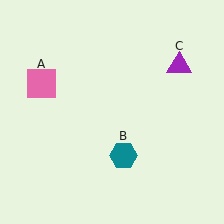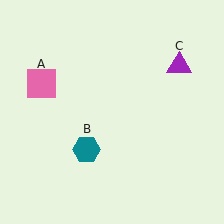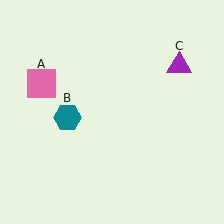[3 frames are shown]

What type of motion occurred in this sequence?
The teal hexagon (object B) rotated clockwise around the center of the scene.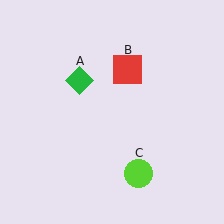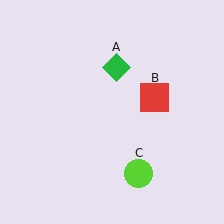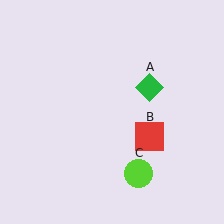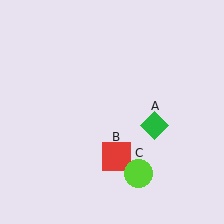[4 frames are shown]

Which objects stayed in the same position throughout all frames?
Lime circle (object C) remained stationary.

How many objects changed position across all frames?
2 objects changed position: green diamond (object A), red square (object B).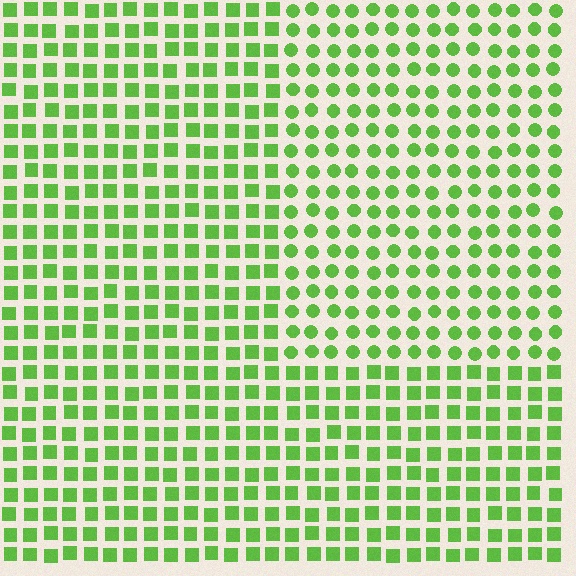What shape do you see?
I see a rectangle.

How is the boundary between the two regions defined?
The boundary is defined by a change in element shape: circles inside vs. squares outside. All elements share the same color and spacing.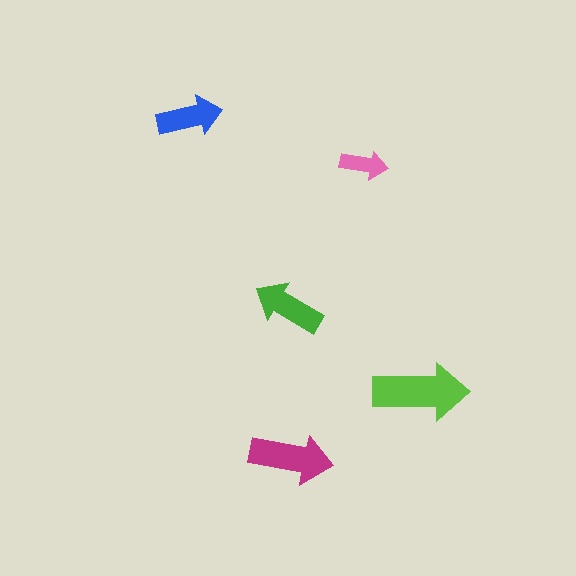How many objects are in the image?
There are 5 objects in the image.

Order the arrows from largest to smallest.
the lime one, the magenta one, the green one, the blue one, the pink one.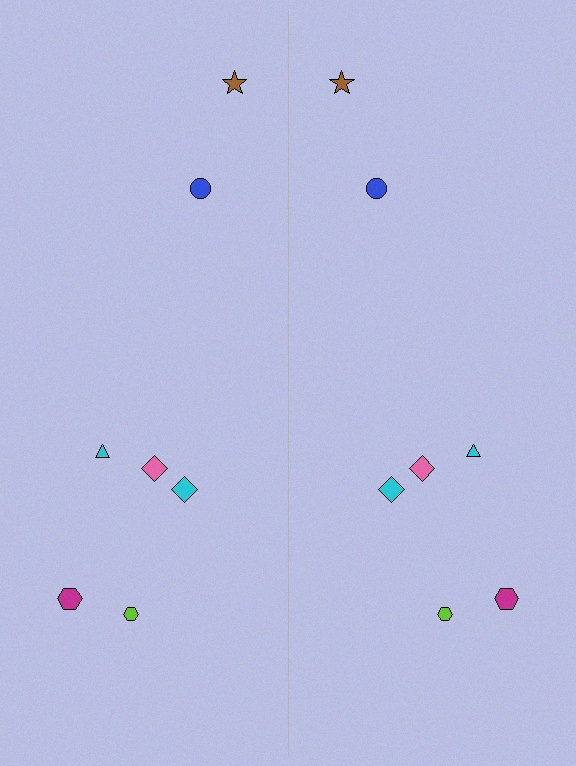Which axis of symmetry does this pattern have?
The pattern has a vertical axis of symmetry running through the center of the image.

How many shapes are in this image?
There are 14 shapes in this image.